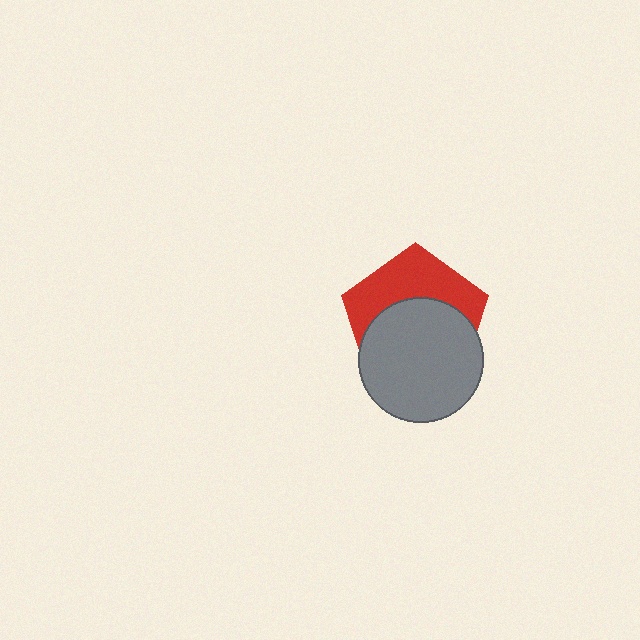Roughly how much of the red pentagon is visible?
A small part of it is visible (roughly 44%).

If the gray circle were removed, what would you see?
You would see the complete red pentagon.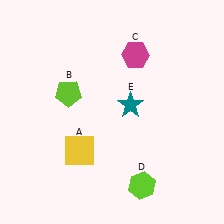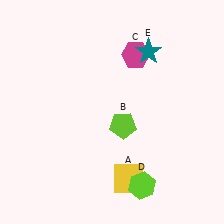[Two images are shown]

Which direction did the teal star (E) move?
The teal star (E) moved up.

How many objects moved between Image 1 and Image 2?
3 objects moved between the two images.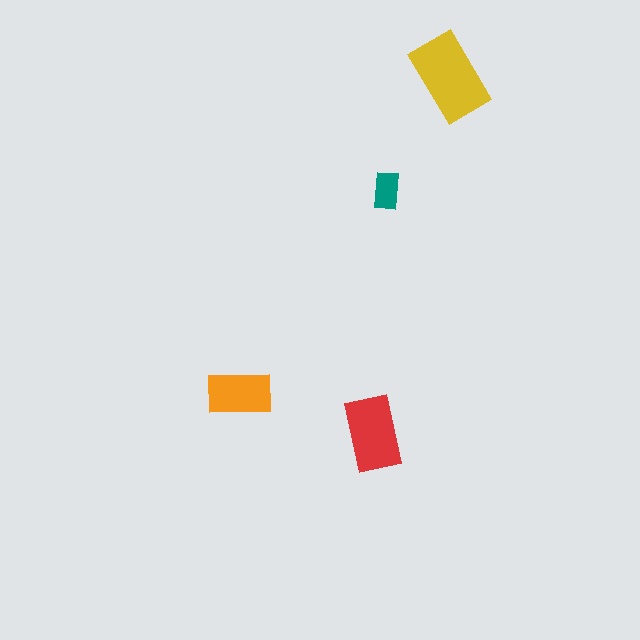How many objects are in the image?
There are 4 objects in the image.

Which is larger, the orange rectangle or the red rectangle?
The red one.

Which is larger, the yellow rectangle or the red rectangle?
The yellow one.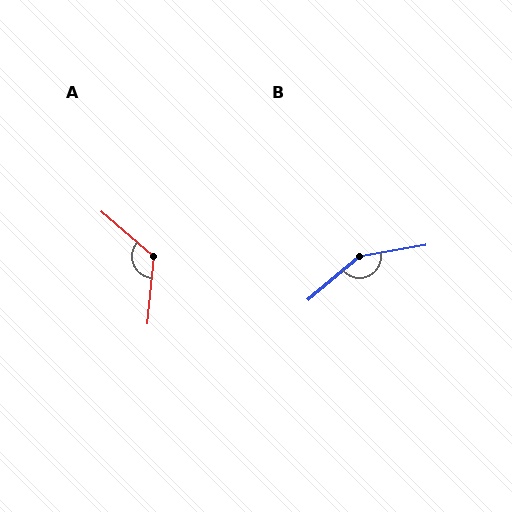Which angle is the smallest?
A, at approximately 125 degrees.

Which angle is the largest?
B, at approximately 149 degrees.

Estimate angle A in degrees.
Approximately 125 degrees.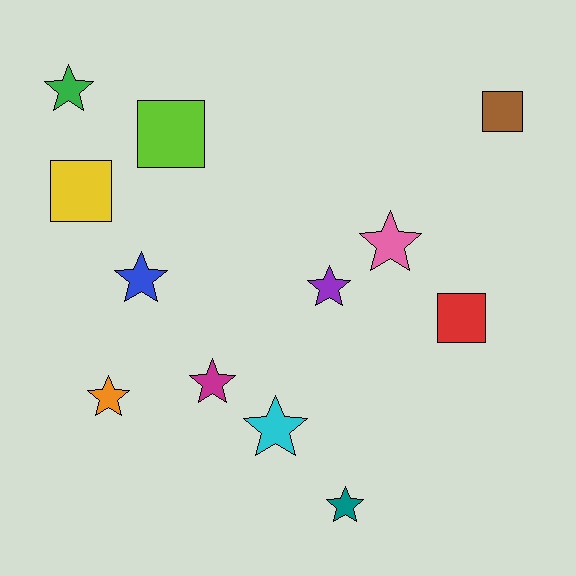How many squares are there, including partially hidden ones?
There are 4 squares.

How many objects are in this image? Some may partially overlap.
There are 12 objects.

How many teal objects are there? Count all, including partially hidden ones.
There is 1 teal object.